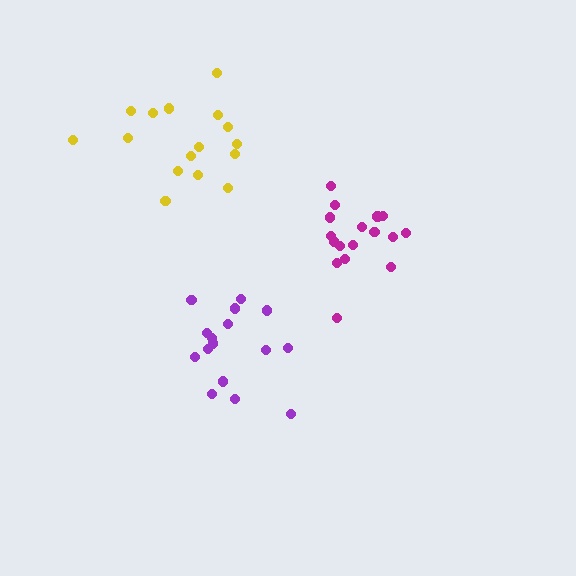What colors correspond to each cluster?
The clusters are colored: purple, magenta, yellow.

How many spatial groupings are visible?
There are 3 spatial groupings.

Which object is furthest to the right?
The magenta cluster is rightmost.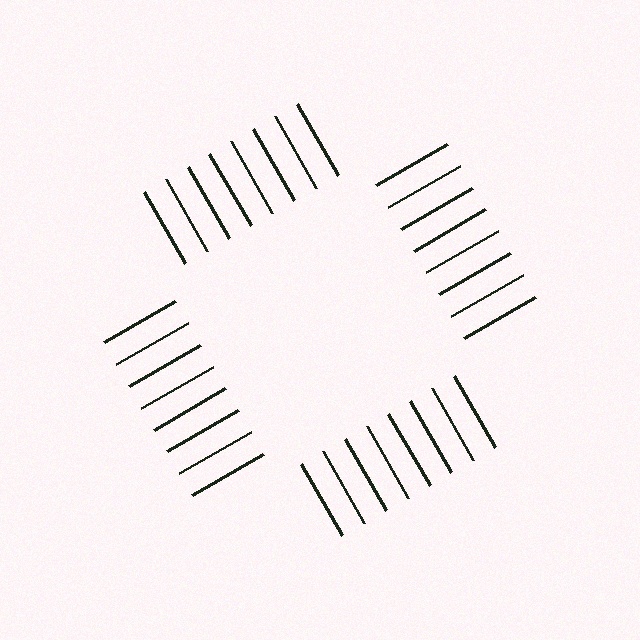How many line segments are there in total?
32 — 8 along each of the 4 edges.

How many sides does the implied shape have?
4 sides — the line-ends trace a square.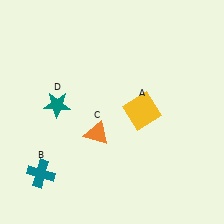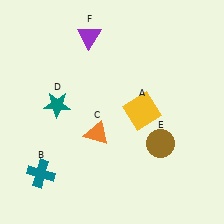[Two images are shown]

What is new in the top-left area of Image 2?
A purple triangle (F) was added in the top-left area of Image 2.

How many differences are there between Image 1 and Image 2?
There are 2 differences between the two images.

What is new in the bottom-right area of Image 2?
A brown circle (E) was added in the bottom-right area of Image 2.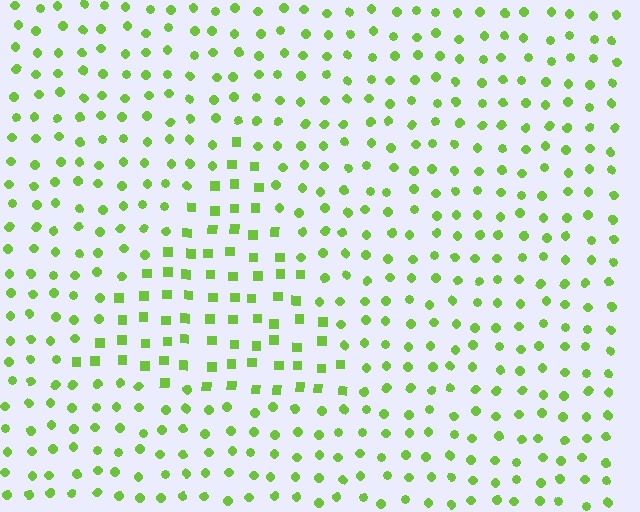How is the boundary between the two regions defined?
The boundary is defined by a change in element shape: squares inside vs. circles outside. All elements share the same color and spacing.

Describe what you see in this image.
The image is filled with small lime elements arranged in a uniform grid. A triangle-shaped region contains squares, while the surrounding area contains circles. The boundary is defined purely by the change in element shape.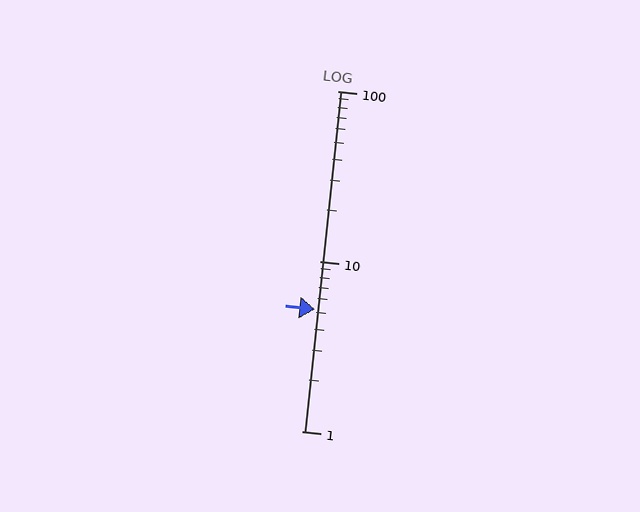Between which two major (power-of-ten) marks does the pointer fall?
The pointer is between 1 and 10.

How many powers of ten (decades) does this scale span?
The scale spans 2 decades, from 1 to 100.